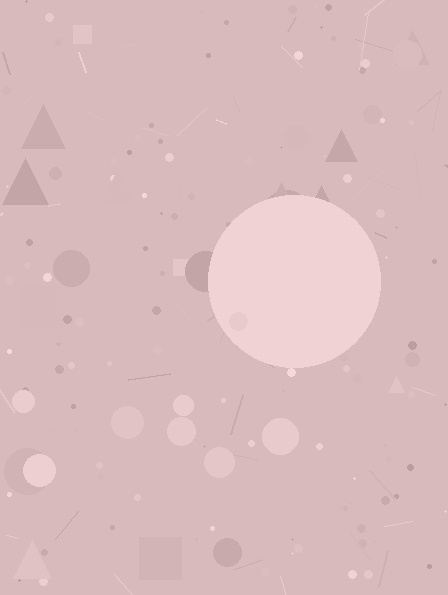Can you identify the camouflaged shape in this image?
The camouflaged shape is a circle.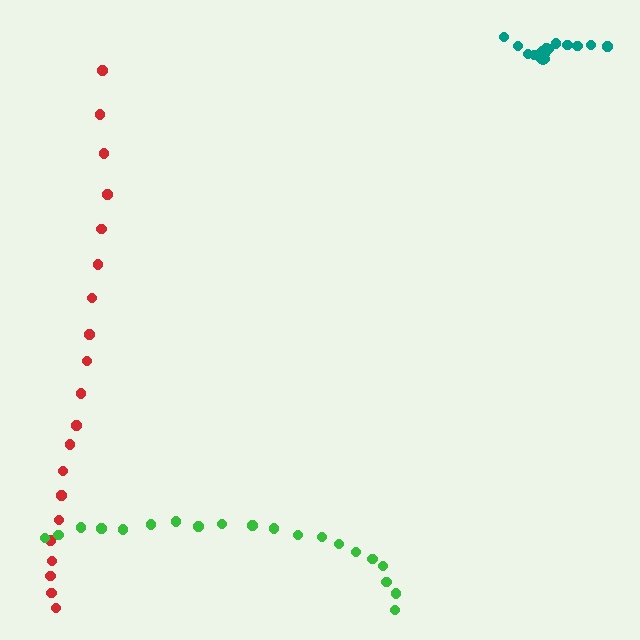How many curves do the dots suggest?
There are 3 distinct paths.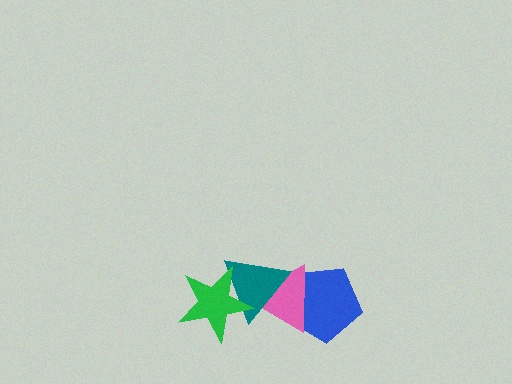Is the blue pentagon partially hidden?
Yes, it is partially covered by another shape.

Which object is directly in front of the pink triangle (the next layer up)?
The teal triangle is directly in front of the pink triangle.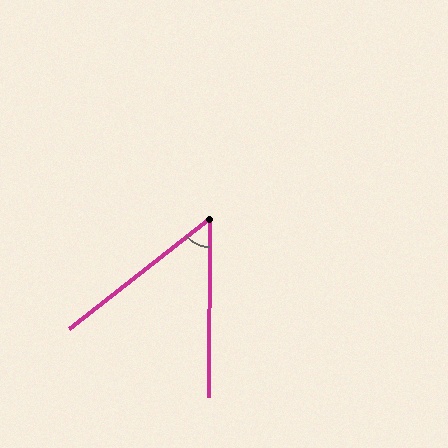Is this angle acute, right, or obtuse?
It is acute.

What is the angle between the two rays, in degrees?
Approximately 51 degrees.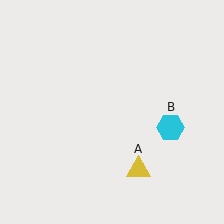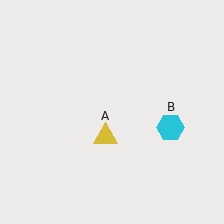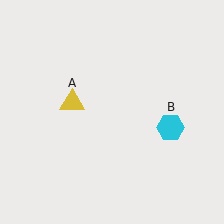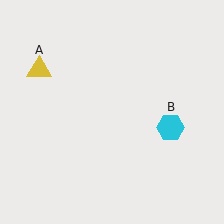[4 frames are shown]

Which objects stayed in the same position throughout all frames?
Cyan hexagon (object B) remained stationary.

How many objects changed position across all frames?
1 object changed position: yellow triangle (object A).